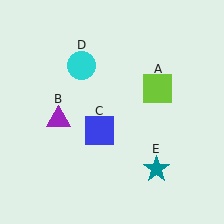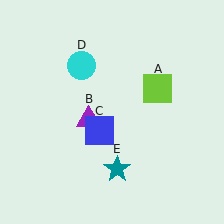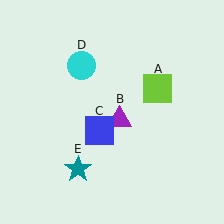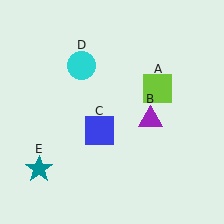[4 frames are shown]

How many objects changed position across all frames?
2 objects changed position: purple triangle (object B), teal star (object E).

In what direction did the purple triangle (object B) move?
The purple triangle (object B) moved right.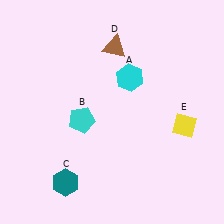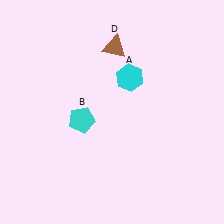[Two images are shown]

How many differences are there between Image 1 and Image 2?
There are 2 differences between the two images.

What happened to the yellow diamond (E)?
The yellow diamond (E) was removed in Image 2. It was in the bottom-right area of Image 1.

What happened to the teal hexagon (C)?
The teal hexagon (C) was removed in Image 2. It was in the bottom-left area of Image 1.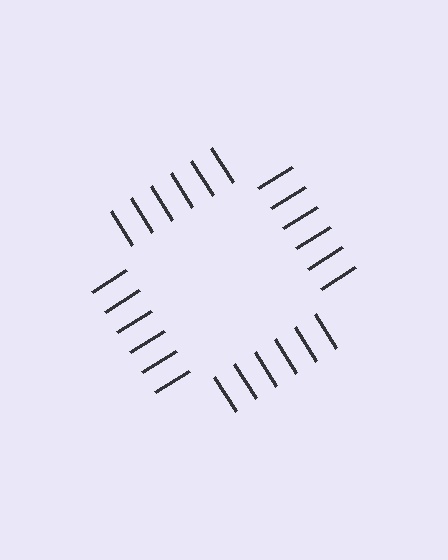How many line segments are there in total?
24 — 6 along each of the 4 edges.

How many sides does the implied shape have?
4 sides — the line-ends trace a square.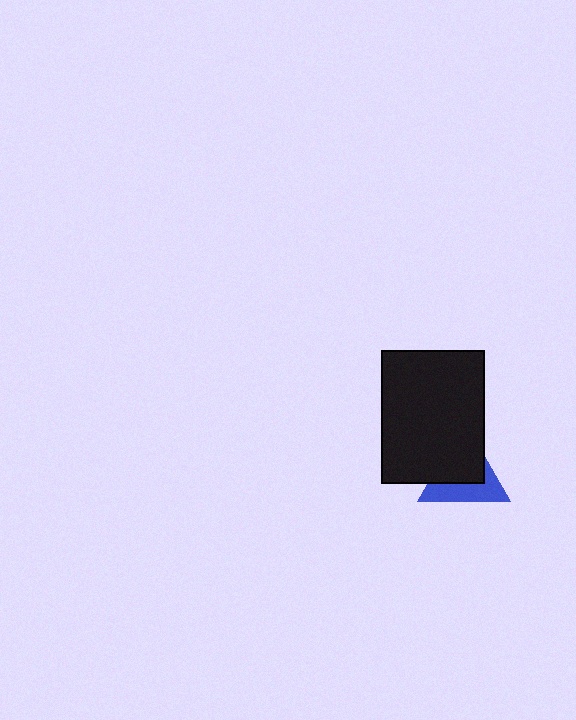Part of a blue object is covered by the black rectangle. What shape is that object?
It is a triangle.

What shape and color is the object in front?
The object in front is a black rectangle.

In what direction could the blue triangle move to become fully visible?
The blue triangle could move toward the lower-right. That would shift it out from behind the black rectangle entirely.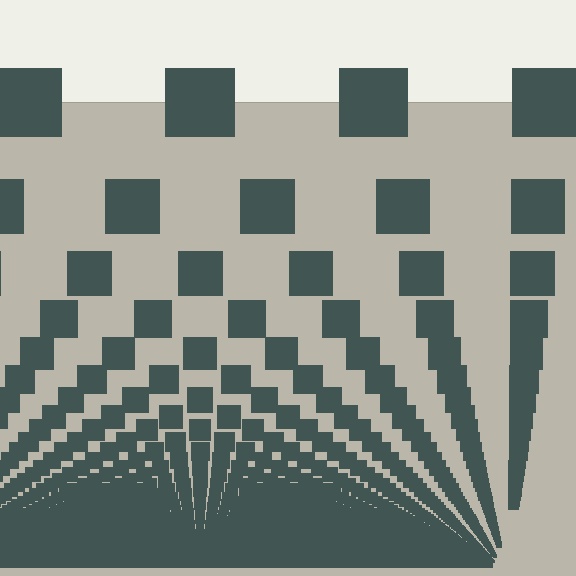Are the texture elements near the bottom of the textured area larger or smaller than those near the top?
Smaller. The gradient is inverted — elements near the bottom are smaller and denser.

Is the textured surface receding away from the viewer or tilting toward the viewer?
The surface appears to tilt toward the viewer. Texture elements get larger and sparser toward the top.